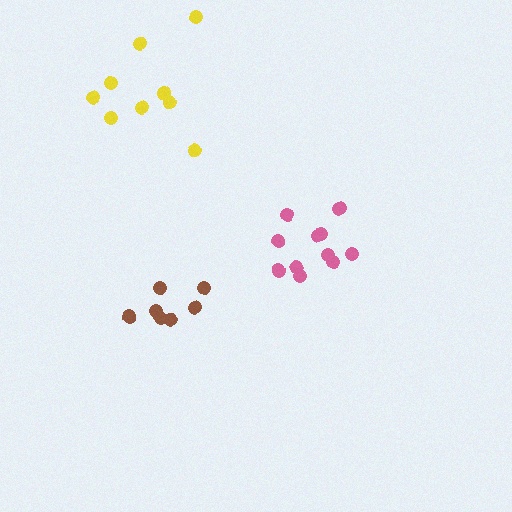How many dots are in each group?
Group 1: 11 dots, Group 2: 8 dots, Group 3: 9 dots (28 total).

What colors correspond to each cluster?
The clusters are colored: pink, brown, yellow.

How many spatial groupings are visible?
There are 3 spatial groupings.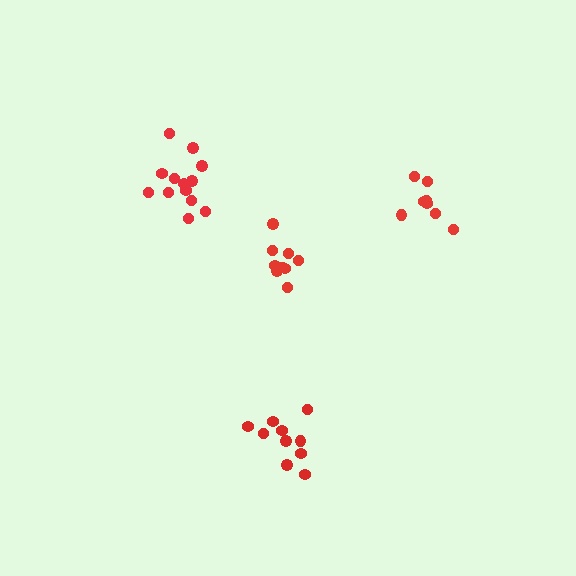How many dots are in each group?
Group 1: 10 dots, Group 2: 9 dots, Group 3: 8 dots, Group 4: 13 dots (40 total).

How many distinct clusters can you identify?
There are 4 distinct clusters.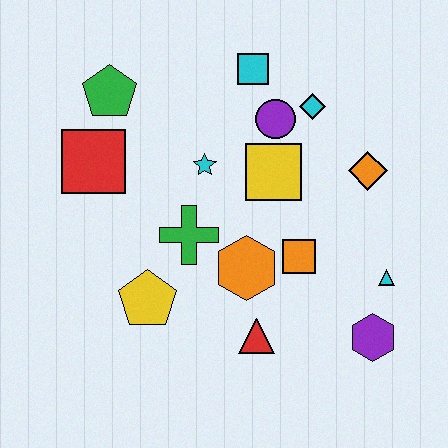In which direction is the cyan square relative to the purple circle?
The cyan square is above the purple circle.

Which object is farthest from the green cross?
The purple hexagon is farthest from the green cross.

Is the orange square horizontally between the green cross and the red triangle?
No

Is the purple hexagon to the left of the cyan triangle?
Yes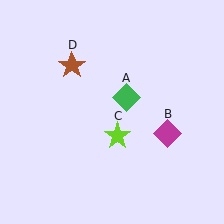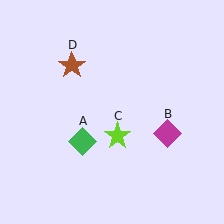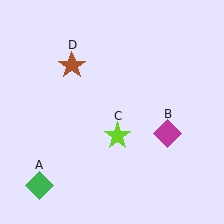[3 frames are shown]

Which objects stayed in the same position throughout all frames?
Magenta diamond (object B) and lime star (object C) and brown star (object D) remained stationary.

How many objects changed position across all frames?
1 object changed position: green diamond (object A).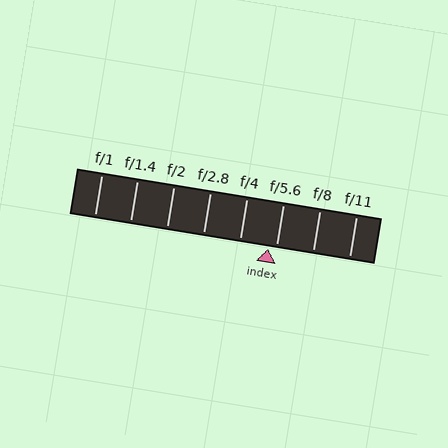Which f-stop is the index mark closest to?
The index mark is closest to f/5.6.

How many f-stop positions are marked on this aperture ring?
There are 8 f-stop positions marked.